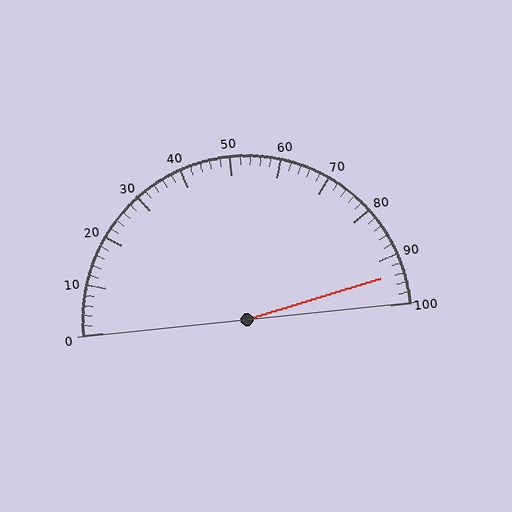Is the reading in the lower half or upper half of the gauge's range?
The reading is in the upper half of the range (0 to 100).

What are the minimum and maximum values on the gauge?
The gauge ranges from 0 to 100.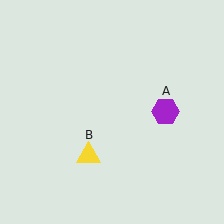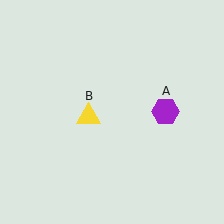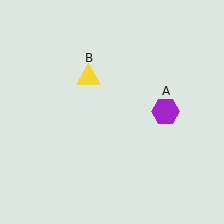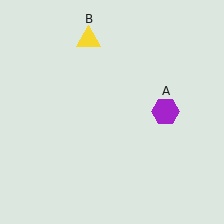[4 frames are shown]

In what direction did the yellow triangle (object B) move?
The yellow triangle (object B) moved up.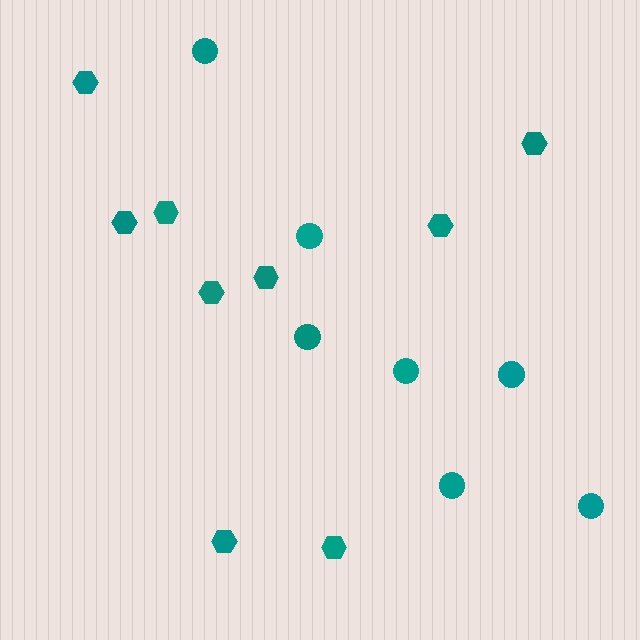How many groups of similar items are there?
There are 2 groups: one group of hexagons (9) and one group of circles (7).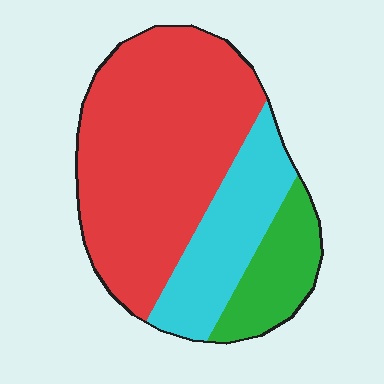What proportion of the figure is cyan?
Cyan covers roughly 25% of the figure.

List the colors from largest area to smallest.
From largest to smallest: red, cyan, green.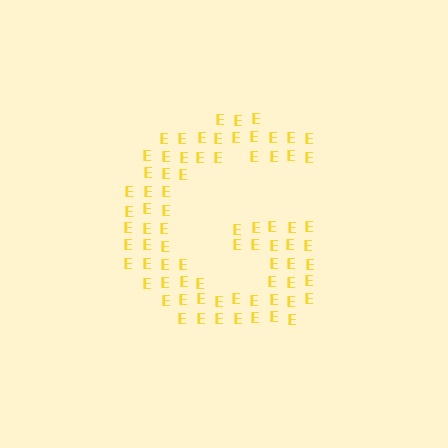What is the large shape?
The large shape is the letter G.